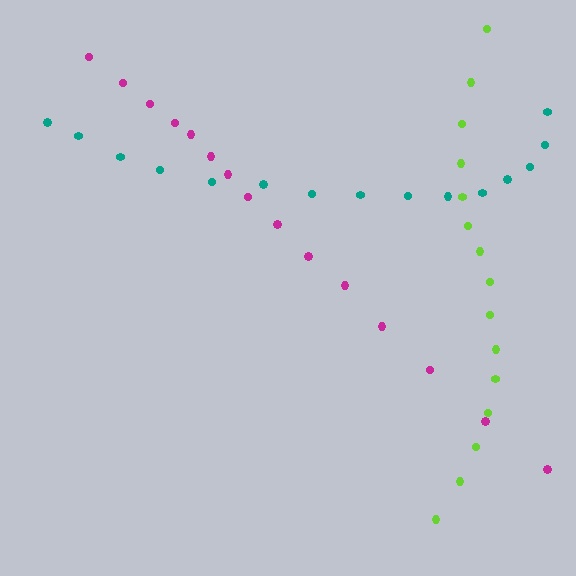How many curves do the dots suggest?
There are 3 distinct paths.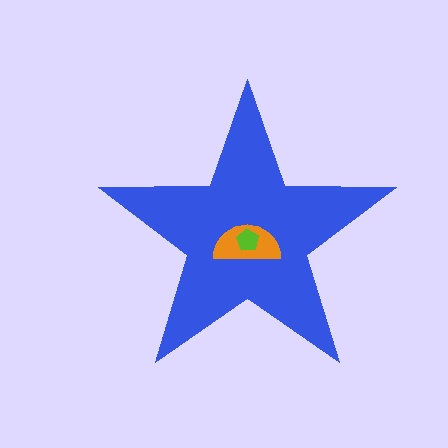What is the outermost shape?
The blue star.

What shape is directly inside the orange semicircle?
The lime pentagon.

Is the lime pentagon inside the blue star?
Yes.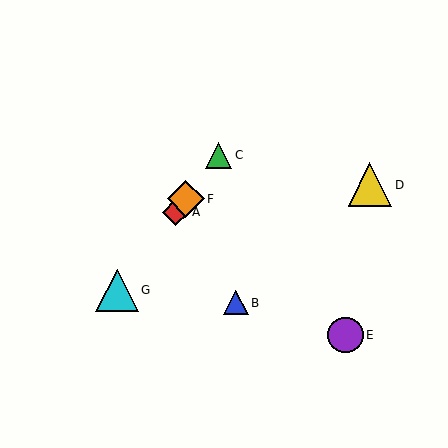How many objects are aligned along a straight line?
4 objects (A, C, F, G) are aligned along a straight line.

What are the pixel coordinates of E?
Object E is at (345, 335).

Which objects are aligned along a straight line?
Objects A, C, F, G are aligned along a straight line.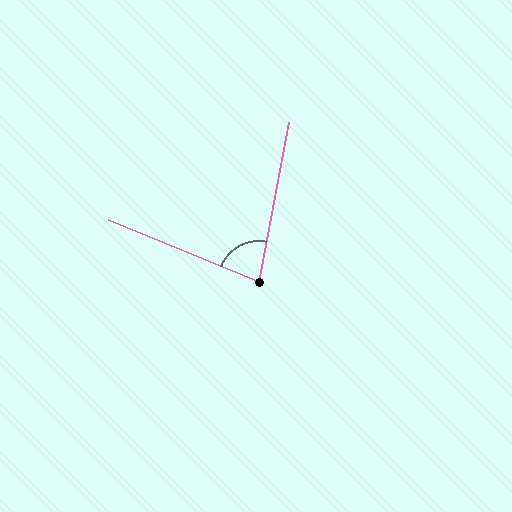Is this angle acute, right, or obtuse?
It is acute.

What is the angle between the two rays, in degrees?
Approximately 78 degrees.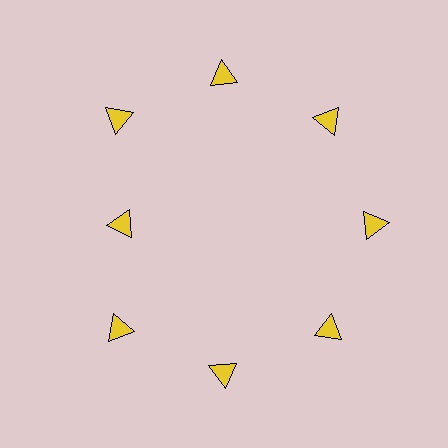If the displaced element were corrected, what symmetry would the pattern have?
It would have 8-fold rotational symmetry — the pattern would map onto itself every 45 degrees.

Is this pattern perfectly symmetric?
No. The 8 yellow triangles are arranged in a ring, but one element near the 9 o'clock position is pulled inward toward the center, breaking the 8-fold rotational symmetry.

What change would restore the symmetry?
The symmetry would be restored by moving it outward, back onto the ring so that all 8 triangles sit at equal angles and equal distance from the center.